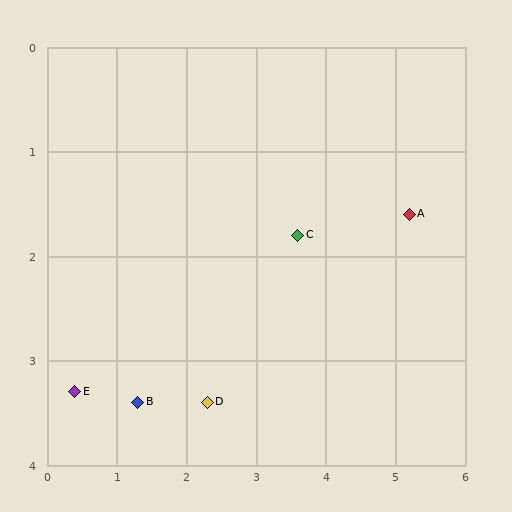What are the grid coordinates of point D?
Point D is at approximately (2.3, 3.4).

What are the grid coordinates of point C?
Point C is at approximately (3.6, 1.8).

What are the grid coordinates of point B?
Point B is at approximately (1.3, 3.4).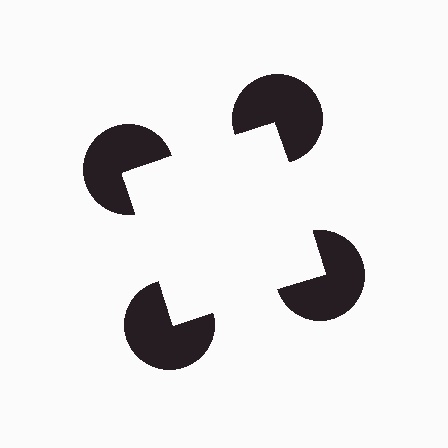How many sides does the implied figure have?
4 sides.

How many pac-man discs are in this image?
There are 4 — one at each vertex of the illusory square.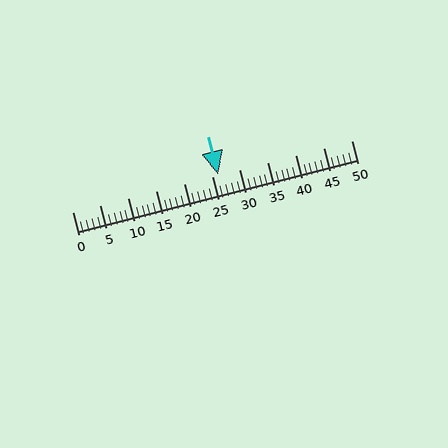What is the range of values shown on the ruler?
The ruler shows values from 0 to 50.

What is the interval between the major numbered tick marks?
The major tick marks are spaced 5 units apart.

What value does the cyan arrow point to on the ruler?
The cyan arrow points to approximately 26.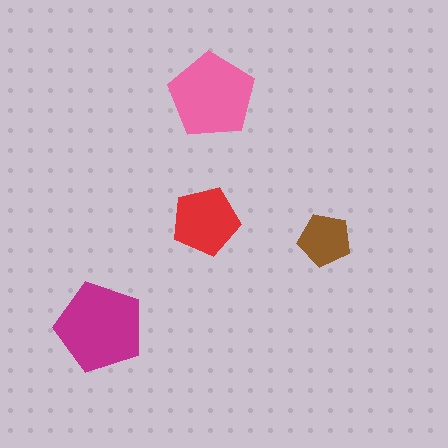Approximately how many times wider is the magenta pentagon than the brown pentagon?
About 1.5 times wider.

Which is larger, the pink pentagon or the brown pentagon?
The pink one.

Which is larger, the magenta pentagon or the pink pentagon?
The magenta one.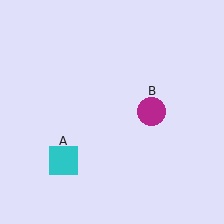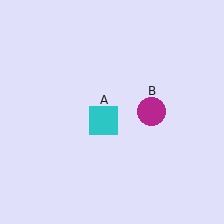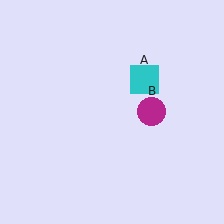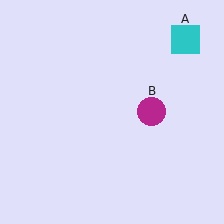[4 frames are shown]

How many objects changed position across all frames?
1 object changed position: cyan square (object A).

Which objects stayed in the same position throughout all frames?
Magenta circle (object B) remained stationary.